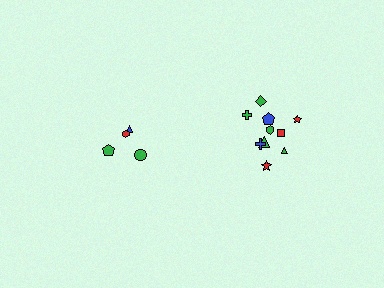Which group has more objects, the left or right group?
The right group.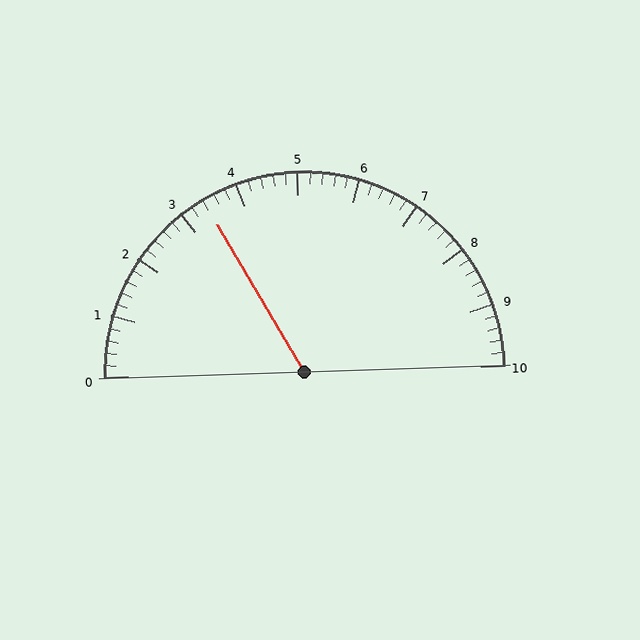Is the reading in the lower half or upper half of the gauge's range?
The reading is in the lower half of the range (0 to 10).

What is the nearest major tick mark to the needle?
The nearest major tick mark is 3.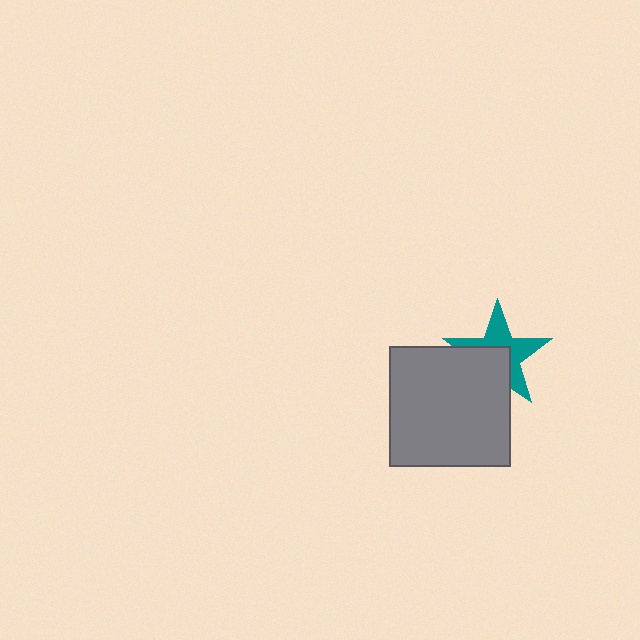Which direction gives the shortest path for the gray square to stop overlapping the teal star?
Moving toward the lower-left gives the shortest separation.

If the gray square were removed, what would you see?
You would see the complete teal star.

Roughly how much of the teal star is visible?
About half of it is visible (roughly 54%).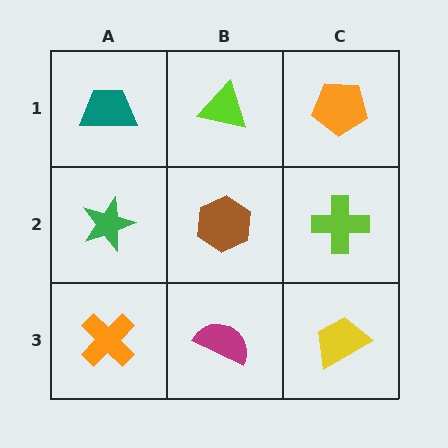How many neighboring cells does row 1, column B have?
3.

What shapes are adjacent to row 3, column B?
A brown hexagon (row 2, column B), an orange cross (row 3, column A), a yellow trapezoid (row 3, column C).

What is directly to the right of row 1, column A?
A lime triangle.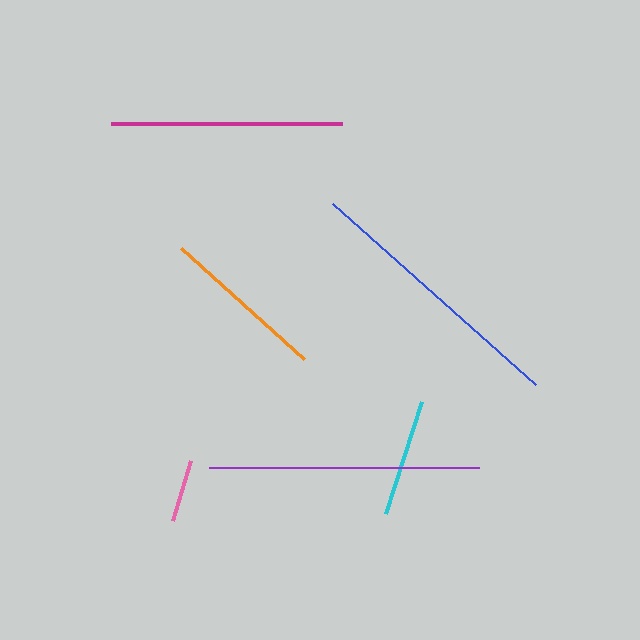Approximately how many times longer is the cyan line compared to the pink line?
The cyan line is approximately 1.9 times the length of the pink line.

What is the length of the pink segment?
The pink segment is approximately 62 pixels long.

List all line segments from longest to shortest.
From longest to shortest: blue, purple, magenta, orange, cyan, pink.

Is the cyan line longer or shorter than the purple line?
The purple line is longer than the cyan line.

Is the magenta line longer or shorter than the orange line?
The magenta line is longer than the orange line.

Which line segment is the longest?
The blue line is the longest at approximately 272 pixels.